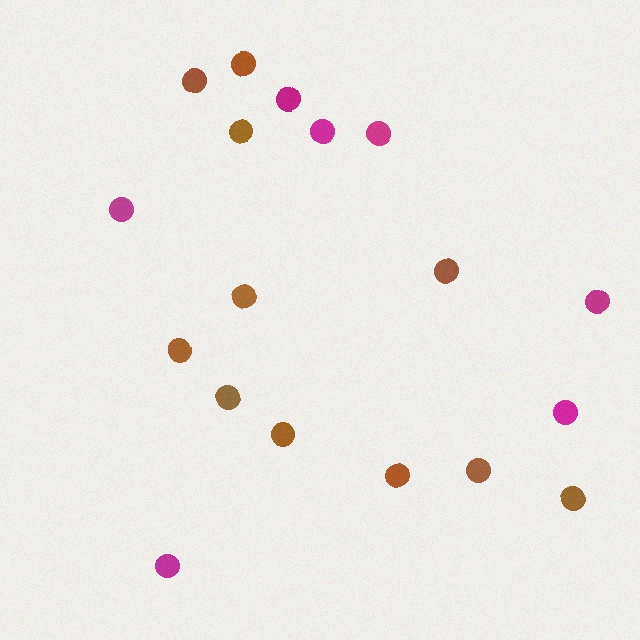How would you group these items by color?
There are 2 groups: one group of magenta circles (7) and one group of brown circles (11).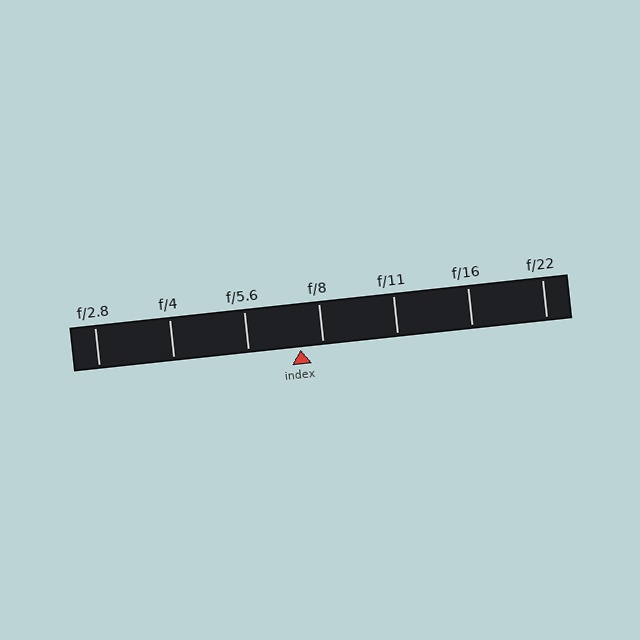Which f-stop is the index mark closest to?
The index mark is closest to f/8.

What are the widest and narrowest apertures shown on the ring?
The widest aperture shown is f/2.8 and the narrowest is f/22.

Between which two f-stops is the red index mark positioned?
The index mark is between f/5.6 and f/8.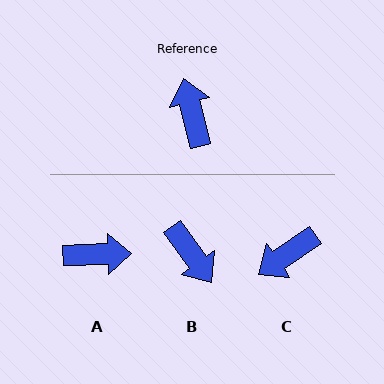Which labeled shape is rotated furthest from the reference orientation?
B, about 159 degrees away.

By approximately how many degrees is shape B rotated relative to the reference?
Approximately 159 degrees clockwise.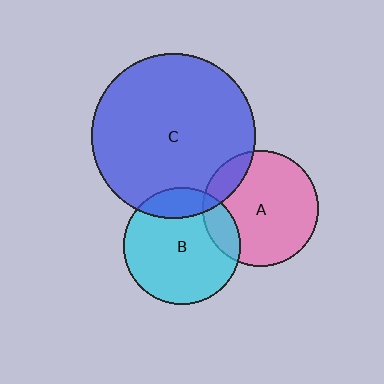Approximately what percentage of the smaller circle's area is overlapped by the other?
Approximately 15%.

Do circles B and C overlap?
Yes.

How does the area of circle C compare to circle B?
Approximately 1.9 times.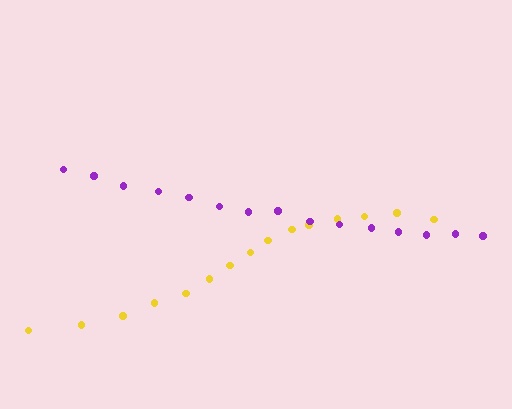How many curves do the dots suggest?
There are 2 distinct paths.